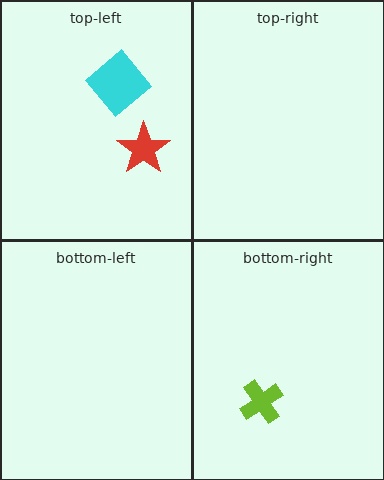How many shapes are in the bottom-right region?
1.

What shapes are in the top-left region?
The red star, the cyan diamond.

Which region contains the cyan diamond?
The top-left region.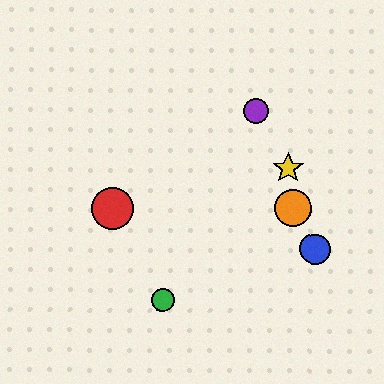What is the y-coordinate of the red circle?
The red circle is at y≈208.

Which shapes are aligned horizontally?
The red circle, the orange circle are aligned horizontally.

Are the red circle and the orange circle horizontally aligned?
Yes, both are at y≈208.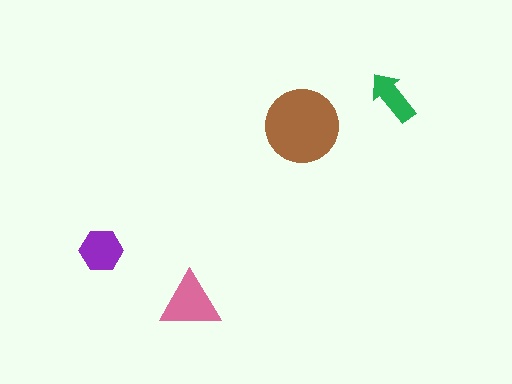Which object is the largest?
The brown circle.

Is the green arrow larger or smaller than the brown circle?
Smaller.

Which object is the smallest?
The green arrow.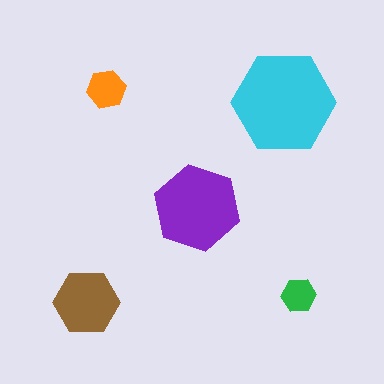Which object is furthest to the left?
The brown hexagon is leftmost.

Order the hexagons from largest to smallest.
the cyan one, the purple one, the brown one, the orange one, the green one.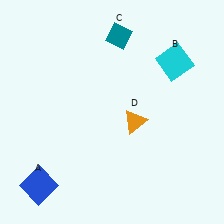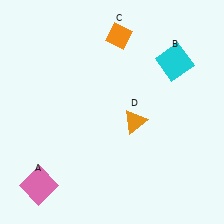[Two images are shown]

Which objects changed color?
A changed from blue to pink. C changed from teal to orange.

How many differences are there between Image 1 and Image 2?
There are 2 differences between the two images.